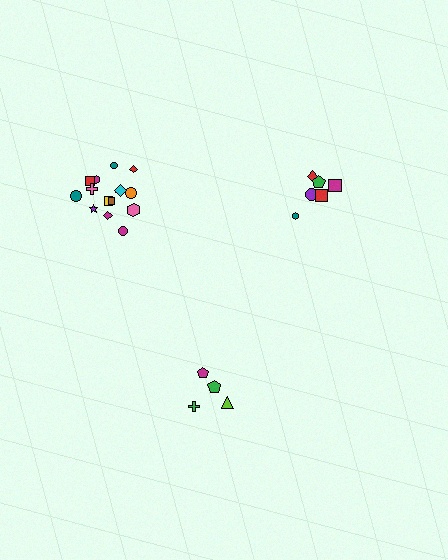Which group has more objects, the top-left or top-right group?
The top-left group.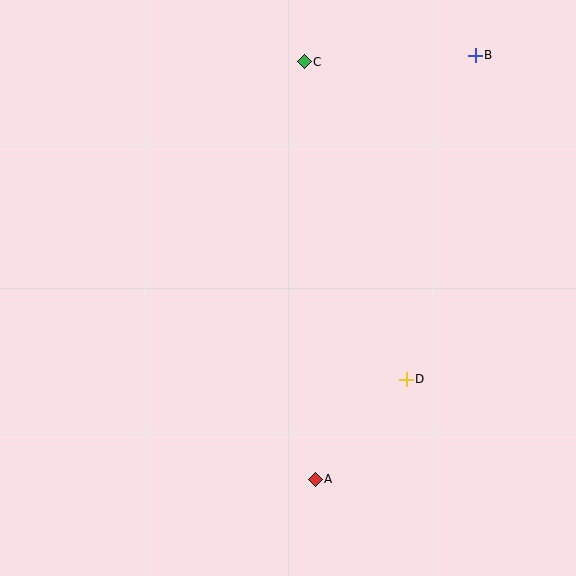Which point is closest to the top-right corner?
Point B is closest to the top-right corner.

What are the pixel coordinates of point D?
Point D is at (406, 379).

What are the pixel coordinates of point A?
Point A is at (315, 479).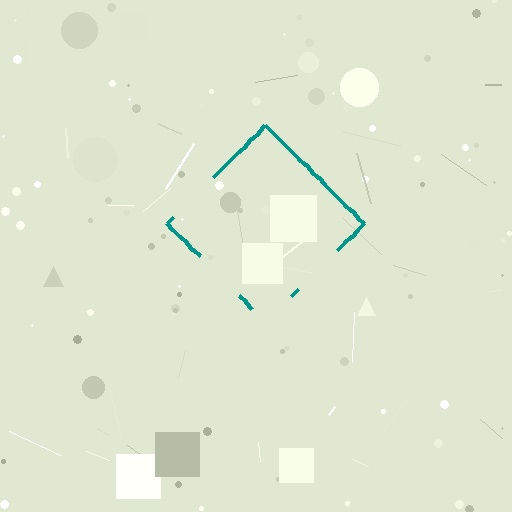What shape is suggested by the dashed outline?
The dashed outline suggests a diamond.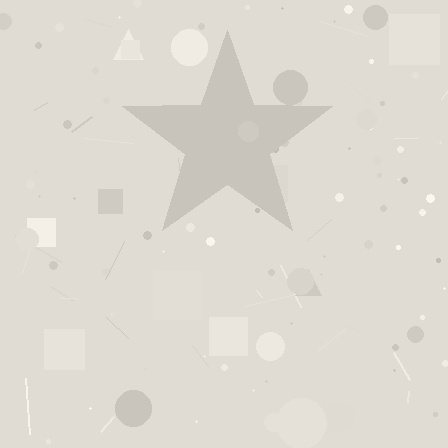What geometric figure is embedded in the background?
A star is embedded in the background.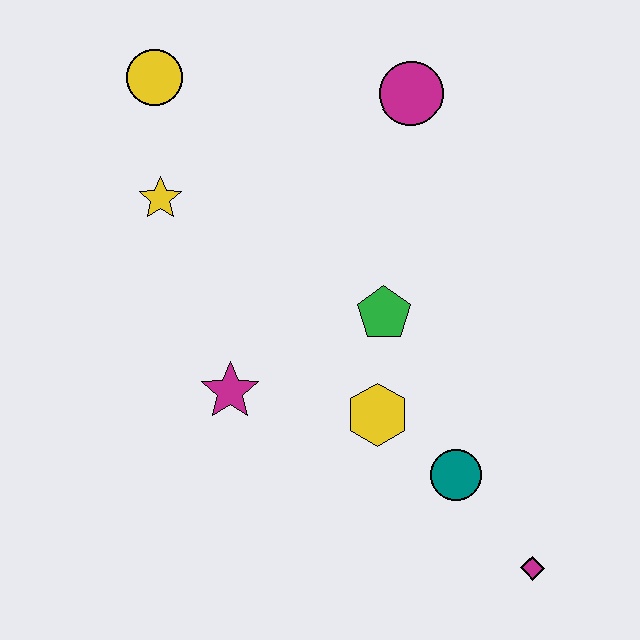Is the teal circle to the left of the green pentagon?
No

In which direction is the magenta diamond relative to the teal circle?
The magenta diamond is below the teal circle.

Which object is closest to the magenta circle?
The green pentagon is closest to the magenta circle.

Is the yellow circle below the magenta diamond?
No